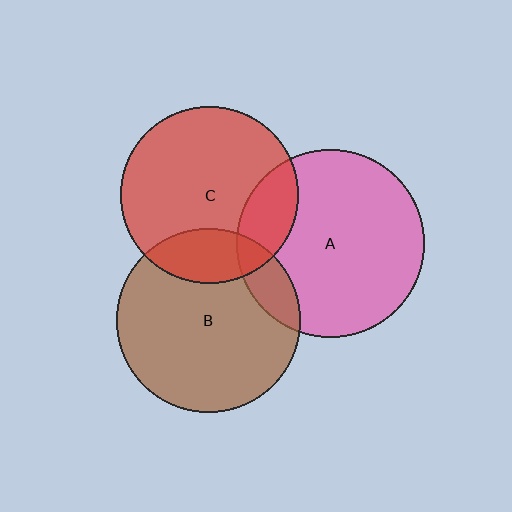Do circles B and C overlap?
Yes.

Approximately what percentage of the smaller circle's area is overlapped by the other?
Approximately 20%.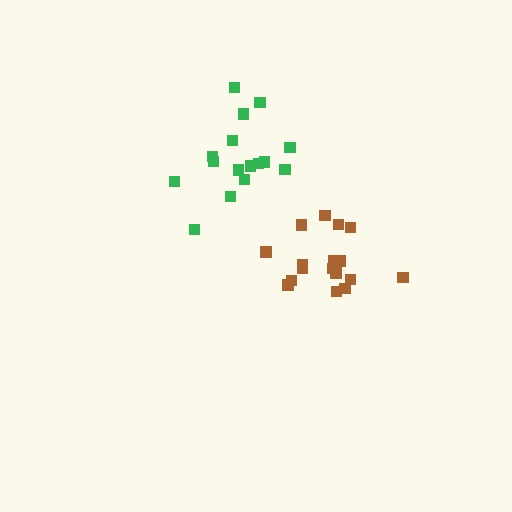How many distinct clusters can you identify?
There are 2 distinct clusters.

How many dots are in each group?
Group 1: 17 dots, Group 2: 16 dots (33 total).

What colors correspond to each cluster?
The clusters are colored: brown, green.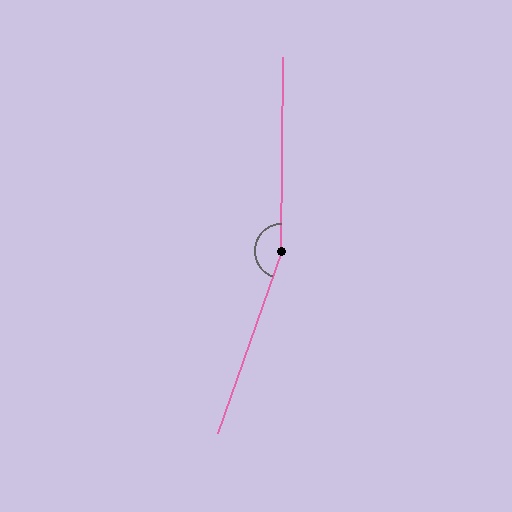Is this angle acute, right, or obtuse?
It is obtuse.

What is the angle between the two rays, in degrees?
Approximately 162 degrees.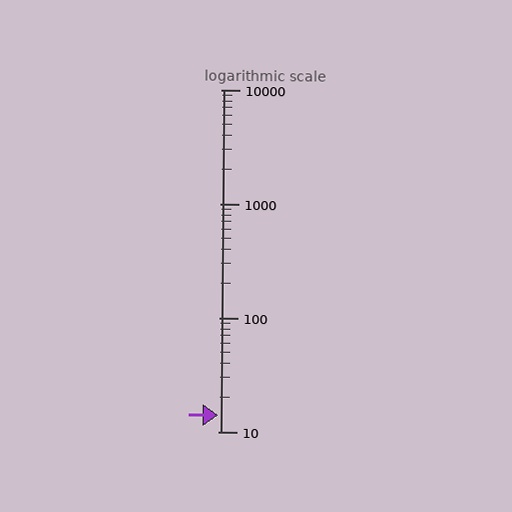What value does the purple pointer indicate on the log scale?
The pointer indicates approximately 14.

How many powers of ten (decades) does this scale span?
The scale spans 3 decades, from 10 to 10000.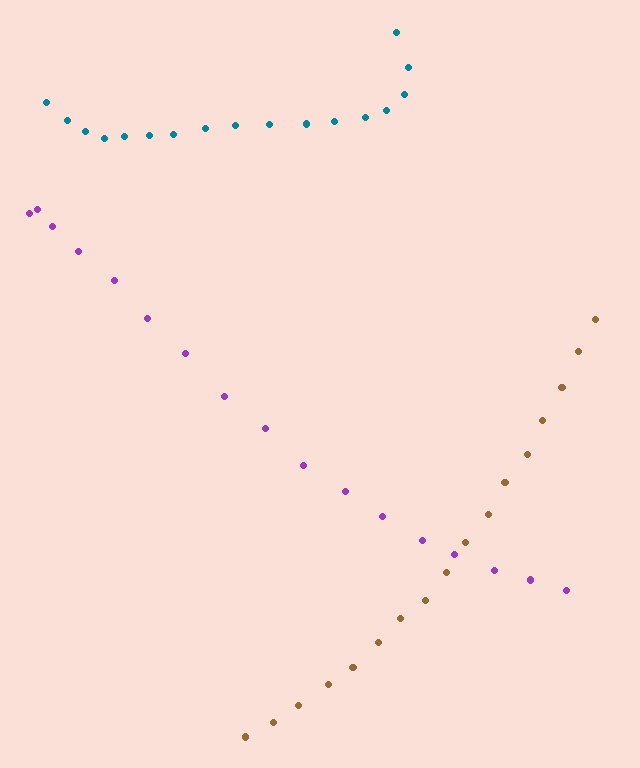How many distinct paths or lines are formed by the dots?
There are 3 distinct paths.